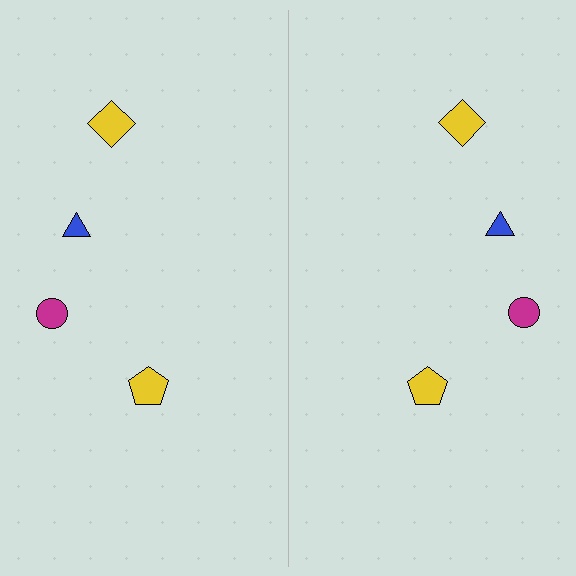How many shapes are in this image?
There are 8 shapes in this image.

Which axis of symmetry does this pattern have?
The pattern has a vertical axis of symmetry running through the center of the image.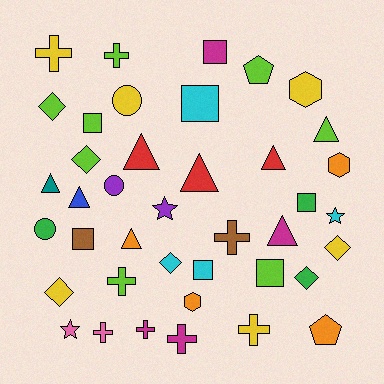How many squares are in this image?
There are 7 squares.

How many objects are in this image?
There are 40 objects.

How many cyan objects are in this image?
There are 4 cyan objects.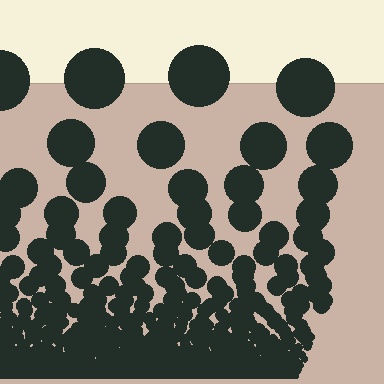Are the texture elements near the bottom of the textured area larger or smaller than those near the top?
Smaller. The gradient is inverted — elements near the bottom are smaller and denser.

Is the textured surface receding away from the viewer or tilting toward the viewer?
The surface appears to tilt toward the viewer. Texture elements get larger and sparser toward the top.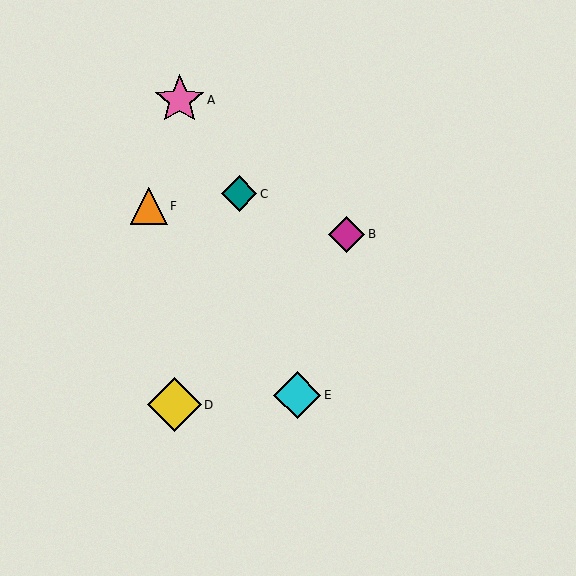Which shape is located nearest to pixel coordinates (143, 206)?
The orange triangle (labeled F) at (149, 206) is nearest to that location.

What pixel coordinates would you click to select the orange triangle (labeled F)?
Click at (149, 206) to select the orange triangle F.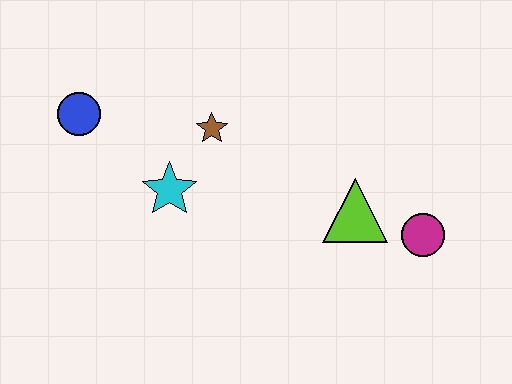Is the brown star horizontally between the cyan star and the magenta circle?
Yes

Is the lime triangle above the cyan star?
No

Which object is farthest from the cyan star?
The magenta circle is farthest from the cyan star.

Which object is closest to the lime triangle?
The magenta circle is closest to the lime triangle.